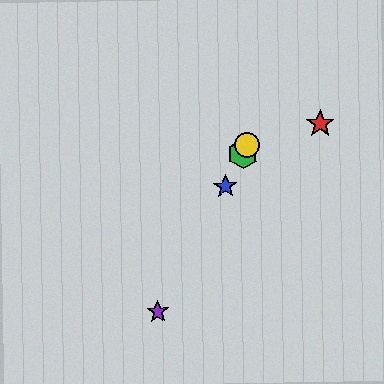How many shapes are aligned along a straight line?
4 shapes (the blue star, the green hexagon, the yellow circle, the purple star) are aligned along a straight line.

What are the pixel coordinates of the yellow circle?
The yellow circle is at (247, 145).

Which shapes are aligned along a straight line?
The blue star, the green hexagon, the yellow circle, the purple star are aligned along a straight line.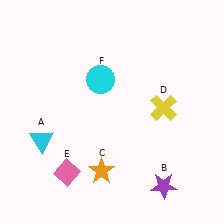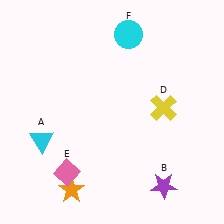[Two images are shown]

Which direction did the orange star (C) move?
The orange star (C) moved left.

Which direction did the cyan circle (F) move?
The cyan circle (F) moved up.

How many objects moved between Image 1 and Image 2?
2 objects moved between the two images.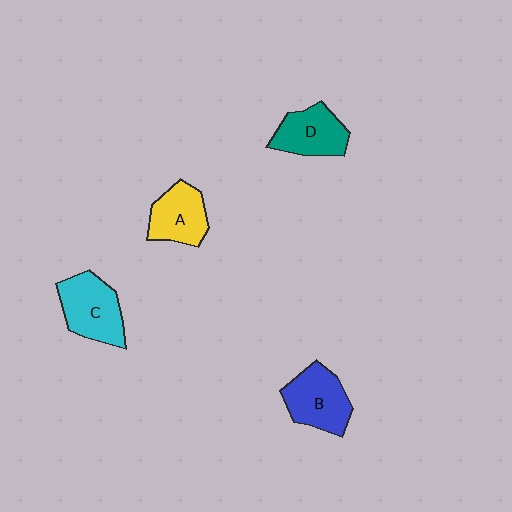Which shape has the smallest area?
Shape A (yellow).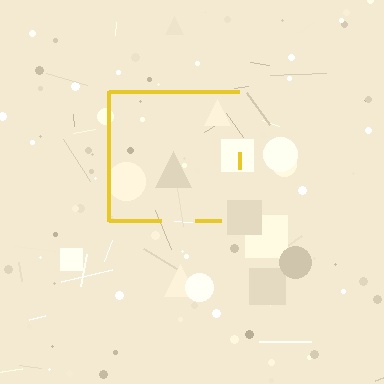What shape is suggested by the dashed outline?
The dashed outline suggests a square.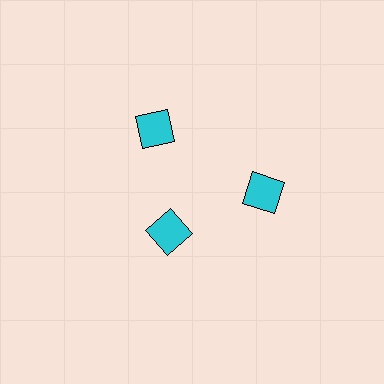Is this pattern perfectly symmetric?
No. The 3 cyan squares are arranged in a ring, but one element near the 7 o'clock position is pulled inward toward the center, breaking the 3-fold rotational symmetry.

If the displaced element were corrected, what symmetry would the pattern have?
It would have 3-fold rotational symmetry — the pattern would map onto itself every 120 degrees.